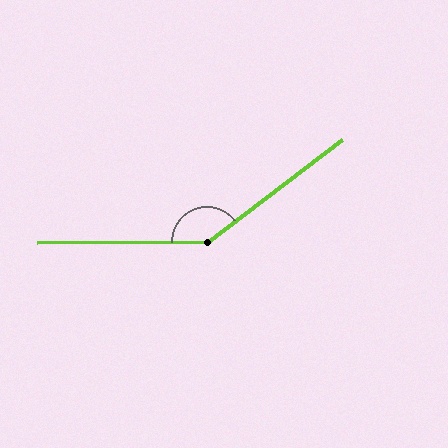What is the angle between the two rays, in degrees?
Approximately 143 degrees.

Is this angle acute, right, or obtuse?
It is obtuse.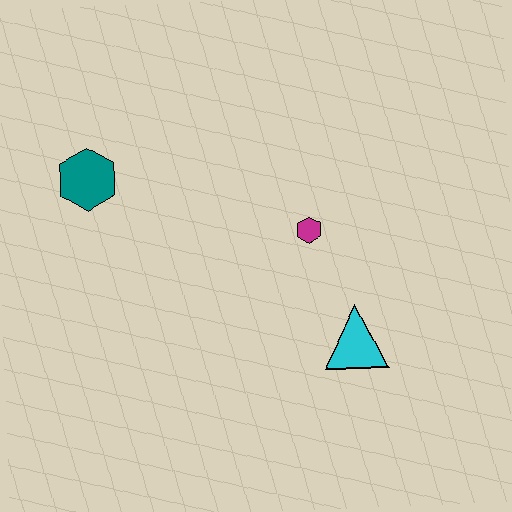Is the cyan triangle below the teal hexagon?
Yes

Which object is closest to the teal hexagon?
The magenta hexagon is closest to the teal hexagon.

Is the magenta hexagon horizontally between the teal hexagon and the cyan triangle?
Yes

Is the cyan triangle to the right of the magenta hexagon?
Yes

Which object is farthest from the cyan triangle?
The teal hexagon is farthest from the cyan triangle.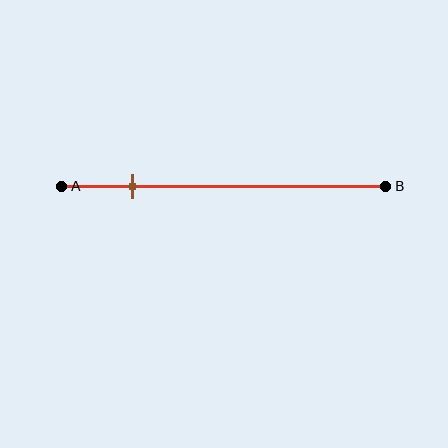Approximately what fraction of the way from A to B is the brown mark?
The brown mark is approximately 20% of the way from A to B.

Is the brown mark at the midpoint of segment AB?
No, the mark is at about 20% from A, not at the 50% midpoint.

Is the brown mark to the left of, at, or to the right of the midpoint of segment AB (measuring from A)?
The brown mark is to the left of the midpoint of segment AB.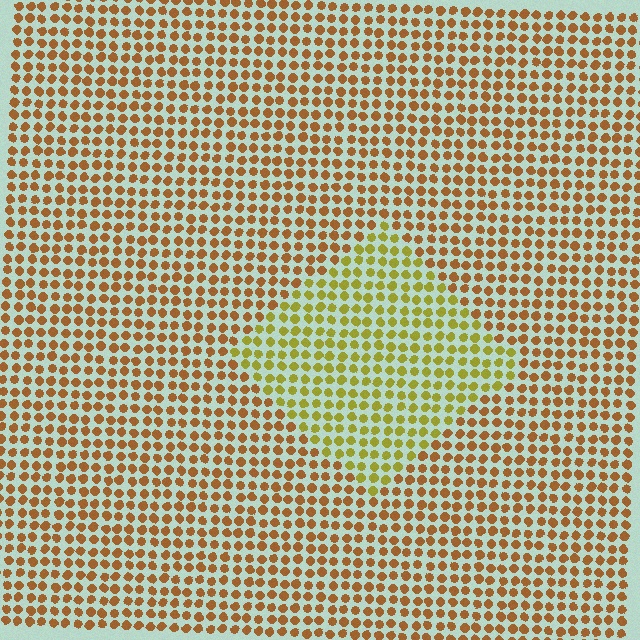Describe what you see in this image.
The image is filled with small brown elements in a uniform arrangement. A diamond-shaped region is visible where the elements are tinted to a slightly different hue, forming a subtle color boundary.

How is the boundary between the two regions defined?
The boundary is defined purely by a slight shift in hue (about 36 degrees). Spacing, size, and orientation are identical on both sides.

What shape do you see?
I see a diamond.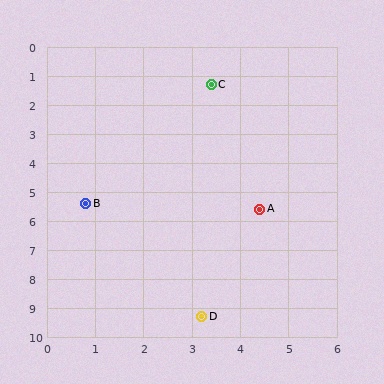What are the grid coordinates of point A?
Point A is at approximately (4.4, 5.6).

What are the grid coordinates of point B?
Point B is at approximately (0.8, 5.4).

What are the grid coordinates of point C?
Point C is at approximately (3.4, 1.3).